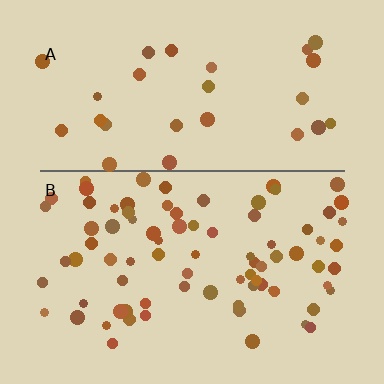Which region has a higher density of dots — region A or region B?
B (the bottom).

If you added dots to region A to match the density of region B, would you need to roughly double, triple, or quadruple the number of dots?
Approximately triple.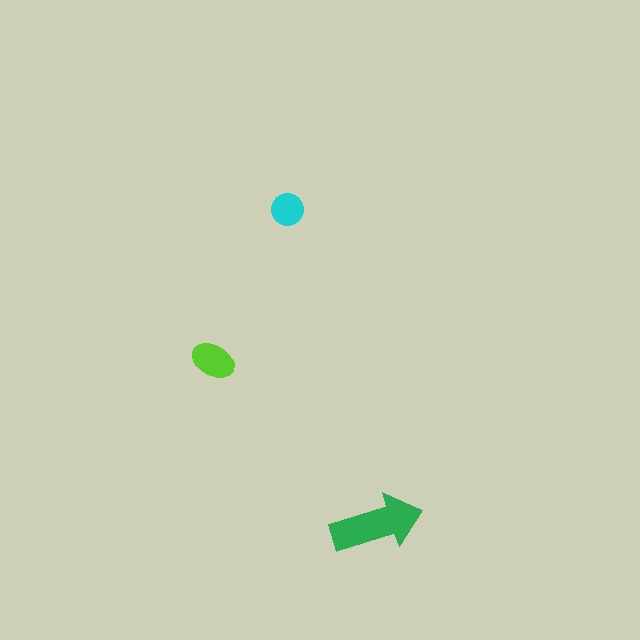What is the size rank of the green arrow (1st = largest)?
1st.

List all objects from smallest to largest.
The cyan circle, the lime ellipse, the green arrow.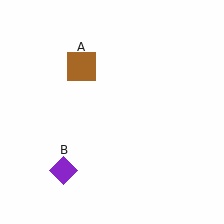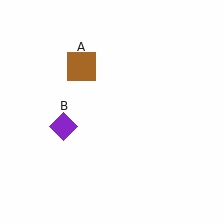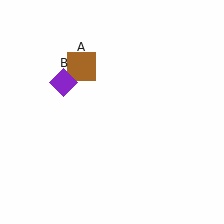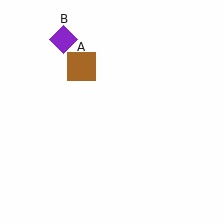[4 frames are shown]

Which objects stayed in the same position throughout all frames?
Brown square (object A) remained stationary.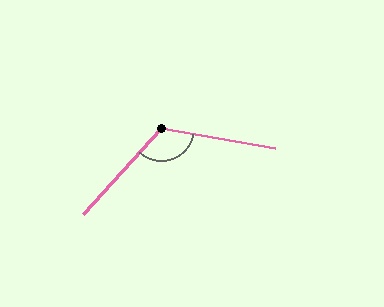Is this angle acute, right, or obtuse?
It is obtuse.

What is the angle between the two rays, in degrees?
Approximately 122 degrees.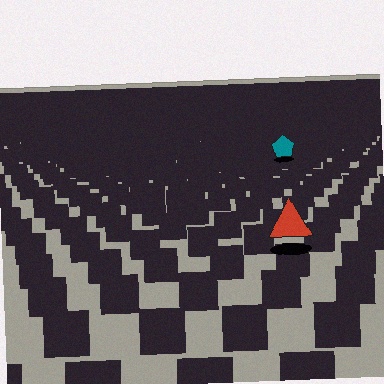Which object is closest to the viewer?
The red triangle is closest. The texture marks near it are larger and more spread out.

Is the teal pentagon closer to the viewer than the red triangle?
No. The red triangle is closer — you can tell from the texture gradient: the ground texture is coarser near it.